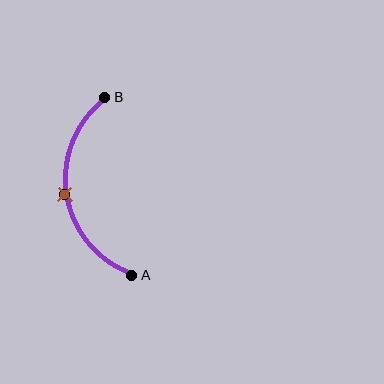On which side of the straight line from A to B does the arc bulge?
The arc bulges to the left of the straight line connecting A and B.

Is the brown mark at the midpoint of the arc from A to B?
Yes. The brown mark lies on the arc at equal arc-length from both A and B — it is the arc midpoint.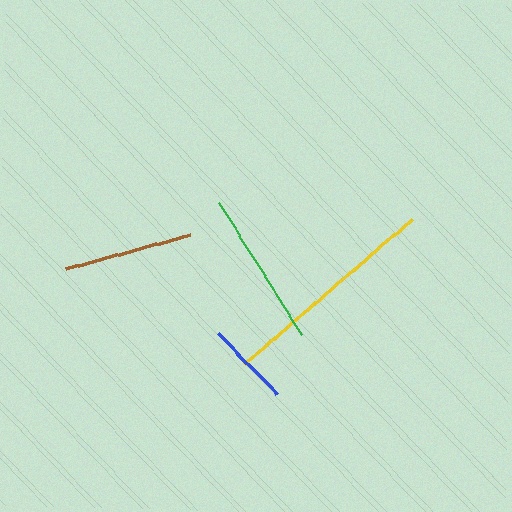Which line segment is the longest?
The yellow line is the longest at approximately 221 pixels.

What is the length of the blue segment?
The blue segment is approximately 84 pixels long.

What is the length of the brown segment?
The brown segment is approximately 129 pixels long.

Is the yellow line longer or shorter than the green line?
The yellow line is longer than the green line.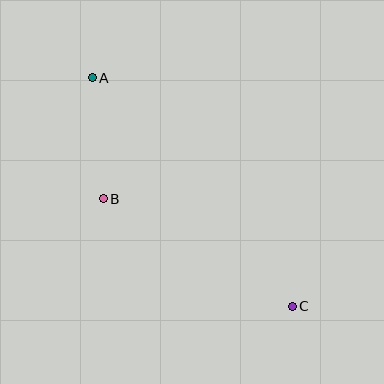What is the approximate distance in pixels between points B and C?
The distance between B and C is approximately 217 pixels.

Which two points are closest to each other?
Points A and B are closest to each other.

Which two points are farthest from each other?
Points A and C are farthest from each other.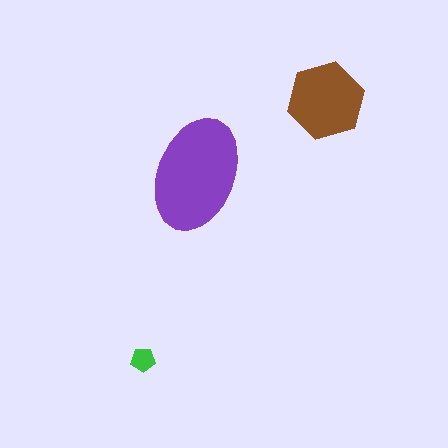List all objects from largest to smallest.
The purple ellipse, the brown hexagon, the green pentagon.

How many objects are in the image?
There are 3 objects in the image.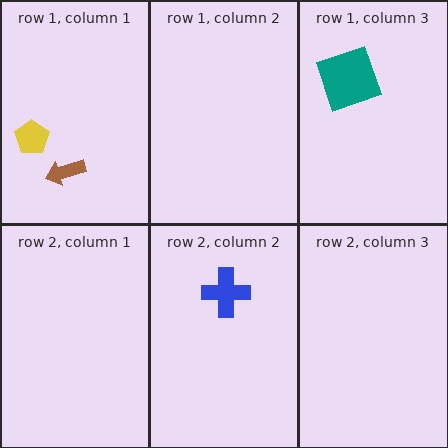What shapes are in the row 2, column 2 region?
The blue cross.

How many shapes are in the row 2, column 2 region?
1.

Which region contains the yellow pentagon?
The row 1, column 1 region.